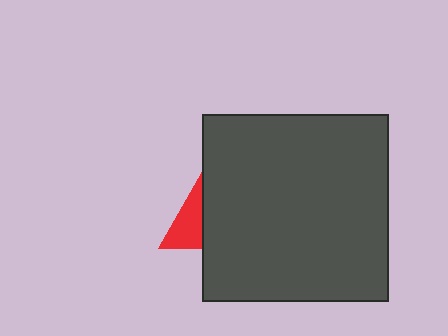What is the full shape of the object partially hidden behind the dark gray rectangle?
The partially hidden object is a red triangle.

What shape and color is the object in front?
The object in front is a dark gray rectangle.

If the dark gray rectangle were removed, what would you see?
You would see the complete red triangle.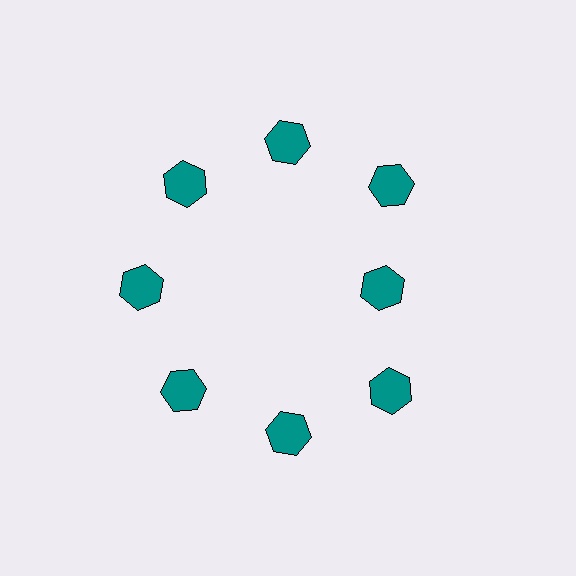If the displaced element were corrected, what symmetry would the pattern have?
It would have 8-fold rotational symmetry — the pattern would map onto itself every 45 degrees.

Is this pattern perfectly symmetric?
No. The 8 teal hexagons are arranged in a ring, but one element near the 3 o'clock position is pulled inward toward the center, breaking the 8-fold rotational symmetry.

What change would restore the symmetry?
The symmetry would be restored by moving it outward, back onto the ring so that all 8 hexagons sit at equal angles and equal distance from the center.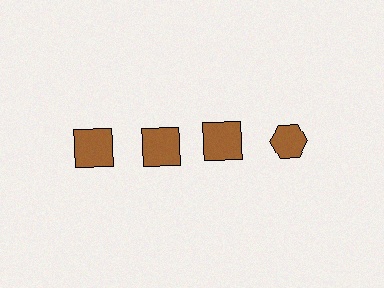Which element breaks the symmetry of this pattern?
The brown hexagon in the top row, second from right column breaks the symmetry. All other shapes are brown squares.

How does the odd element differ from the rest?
It has a different shape: hexagon instead of square.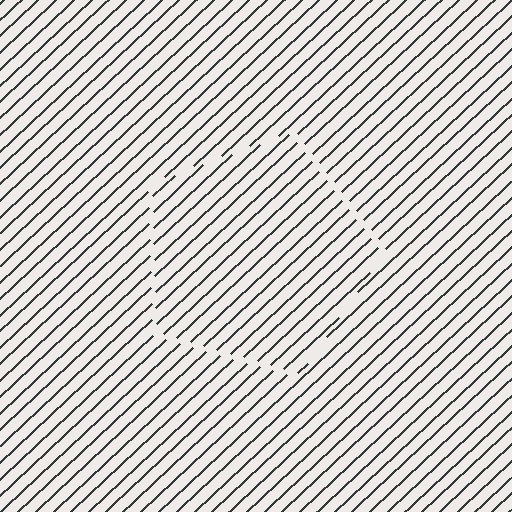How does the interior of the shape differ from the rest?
The interior of the shape contains the same grating, shifted by half a period — the contour is defined by the phase discontinuity where line-ends from the inner and outer gratings abut.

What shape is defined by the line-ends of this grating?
An illusory pentagon. The interior of the shape contains the same grating, shifted by half a period — the contour is defined by the phase discontinuity where line-ends from the inner and outer gratings abut.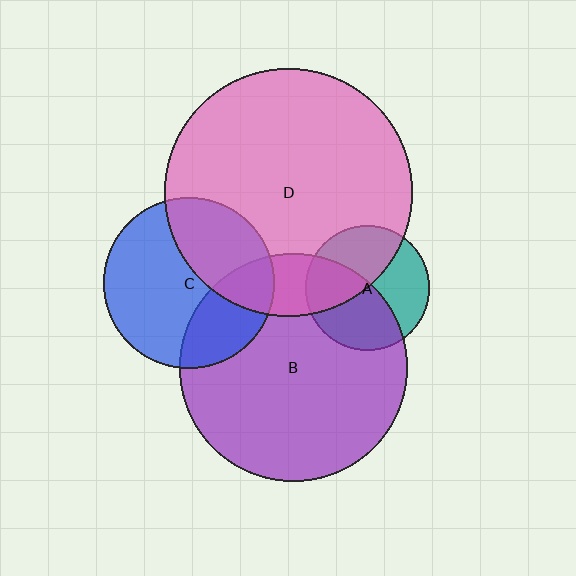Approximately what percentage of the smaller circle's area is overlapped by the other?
Approximately 35%.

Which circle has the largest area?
Circle D (pink).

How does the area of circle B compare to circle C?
Approximately 1.8 times.